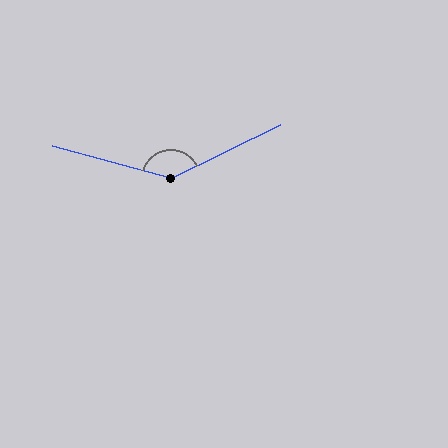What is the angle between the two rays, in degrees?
Approximately 138 degrees.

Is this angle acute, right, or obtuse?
It is obtuse.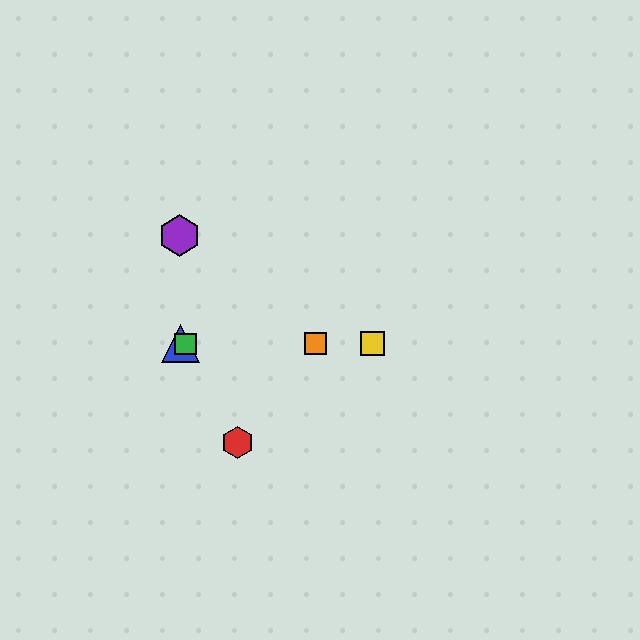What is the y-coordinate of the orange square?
The orange square is at y≈344.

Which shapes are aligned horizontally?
The blue triangle, the green square, the yellow square, the orange square are aligned horizontally.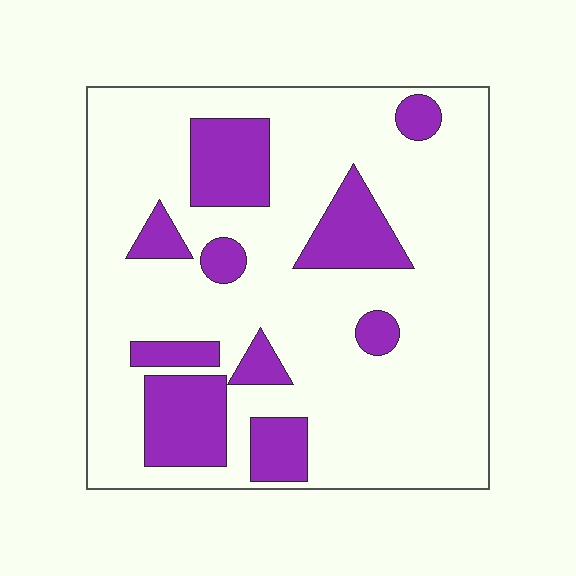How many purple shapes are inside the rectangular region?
10.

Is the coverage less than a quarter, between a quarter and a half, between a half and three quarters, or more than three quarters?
Less than a quarter.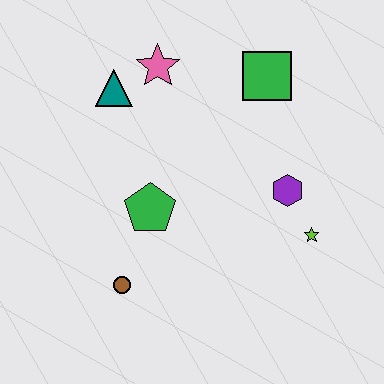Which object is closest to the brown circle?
The green pentagon is closest to the brown circle.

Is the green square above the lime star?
Yes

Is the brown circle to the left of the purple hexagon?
Yes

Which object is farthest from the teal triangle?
The lime star is farthest from the teal triangle.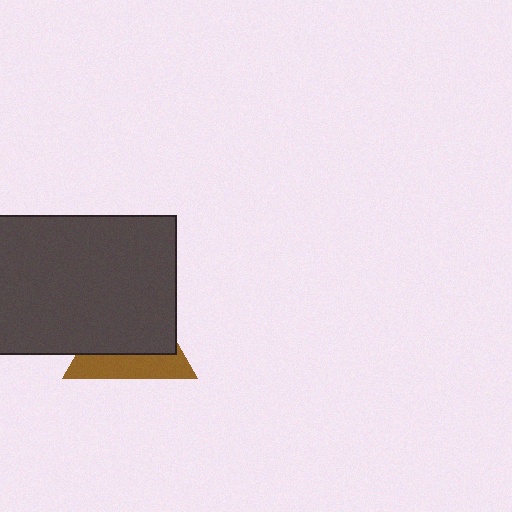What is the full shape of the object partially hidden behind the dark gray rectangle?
The partially hidden object is a brown triangle.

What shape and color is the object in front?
The object in front is a dark gray rectangle.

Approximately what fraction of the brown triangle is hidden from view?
Roughly 63% of the brown triangle is hidden behind the dark gray rectangle.